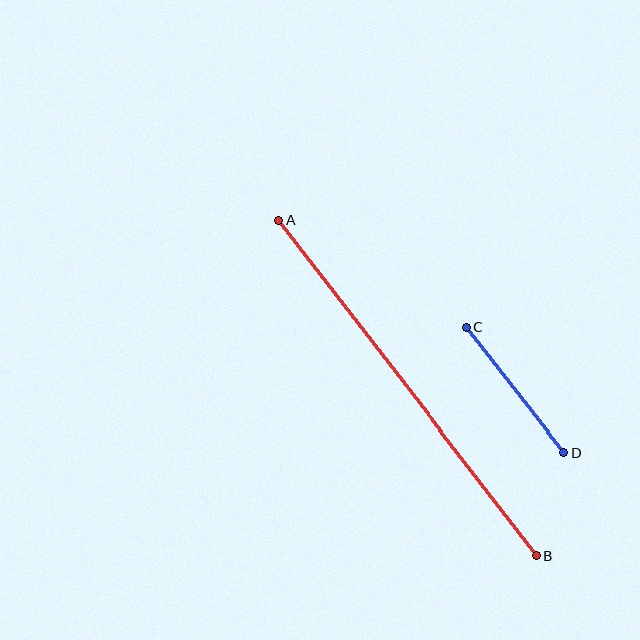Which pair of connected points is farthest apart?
Points A and B are farthest apart.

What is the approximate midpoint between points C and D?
The midpoint is at approximately (515, 390) pixels.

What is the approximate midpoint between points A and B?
The midpoint is at approximately (408, 388) pixels.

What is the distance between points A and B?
The distance is approximately 423 pixels.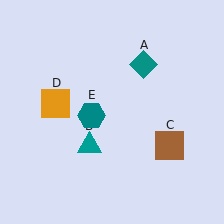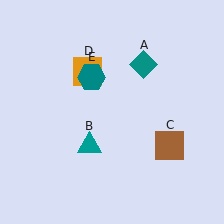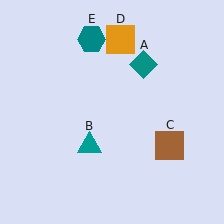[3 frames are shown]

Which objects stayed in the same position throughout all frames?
Teal diamond (object A) and teal triangle (object B) and brown square (object C) remained stationary.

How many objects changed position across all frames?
2 objects changed position: orange square (object D), teal hexagon (object E).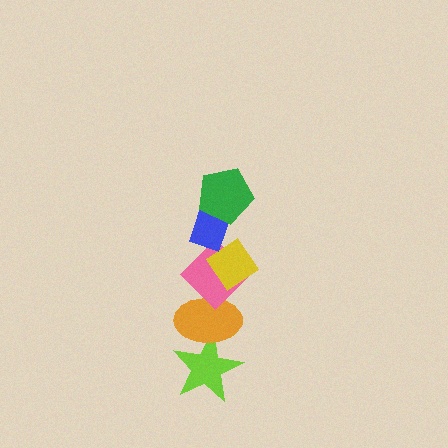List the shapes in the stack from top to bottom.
From top to bottom: the green pentagon, the blue rectangle, the yellow diamond, the pink diamond, the orange ellipse, the lime star.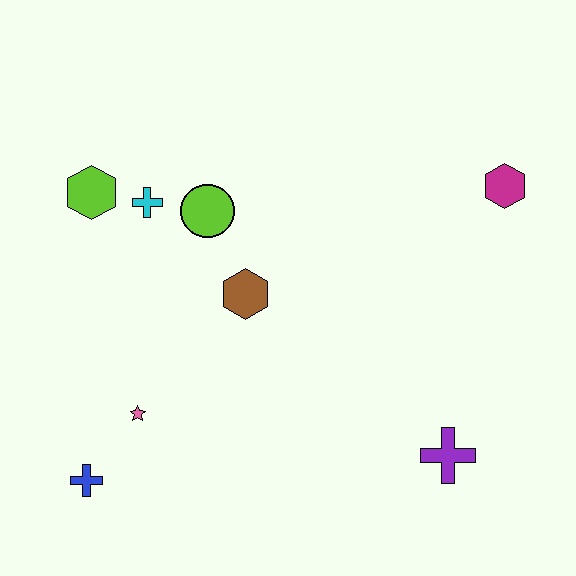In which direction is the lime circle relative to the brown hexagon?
The lime circle is above the brown hexagon.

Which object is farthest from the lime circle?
The purple cross is farthest from the lime circle.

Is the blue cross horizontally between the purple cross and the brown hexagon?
No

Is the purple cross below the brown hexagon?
Yes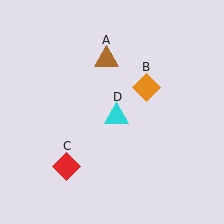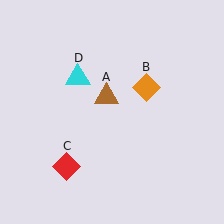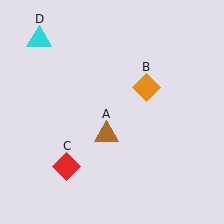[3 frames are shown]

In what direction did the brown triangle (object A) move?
The brown triangle (object A) moved down.